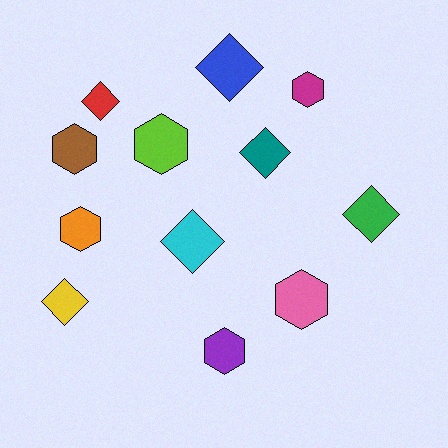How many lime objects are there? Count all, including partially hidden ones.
There is 1 lime object.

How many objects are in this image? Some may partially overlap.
There are 12 objects.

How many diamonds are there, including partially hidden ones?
There are 6 diamonds.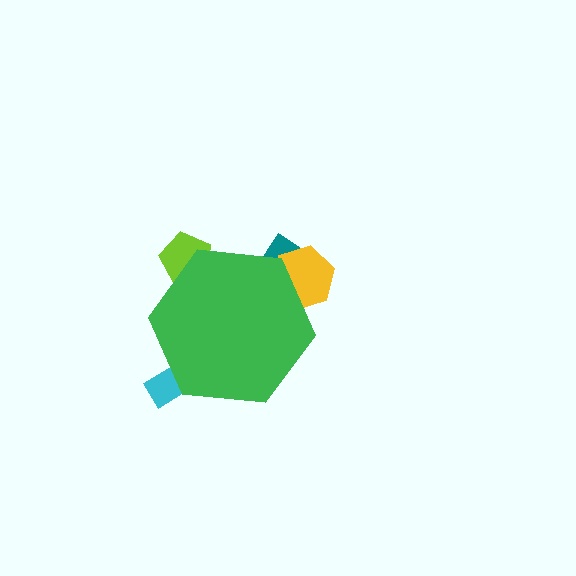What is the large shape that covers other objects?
A green hexagon.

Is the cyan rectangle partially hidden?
Yes, the cyan rectangle is partially hidden behind the green hexagon.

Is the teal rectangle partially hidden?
Yes, the teal rectangle is partially hidden behind the green hexagon.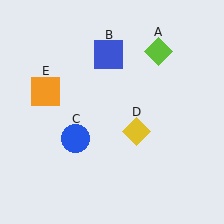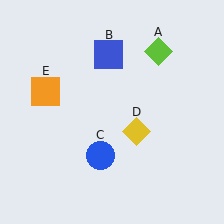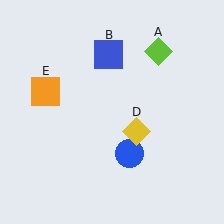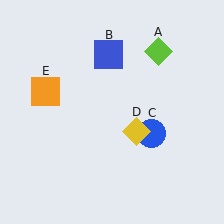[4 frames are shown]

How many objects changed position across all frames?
1 object changed position: blue circle (object C).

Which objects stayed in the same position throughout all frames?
Lime diamond (object A) and blue square (object B) and yellow diamond (object D) and orange square (object E) remained stationary.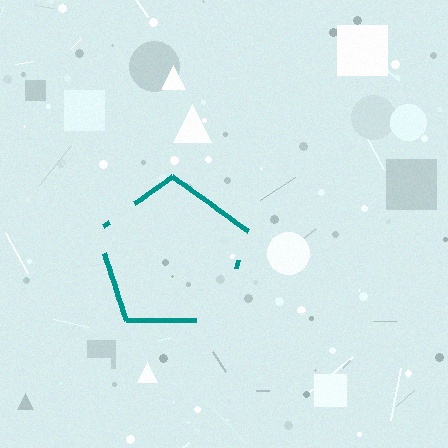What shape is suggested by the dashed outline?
The dashed outline suggests a pentagon.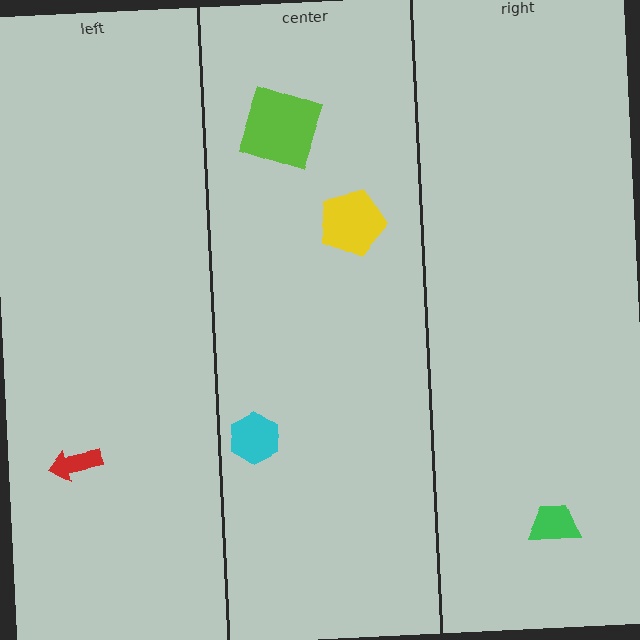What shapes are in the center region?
The cyan hexagon, the yellow pentagon, the lime square.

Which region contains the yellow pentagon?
The center region.